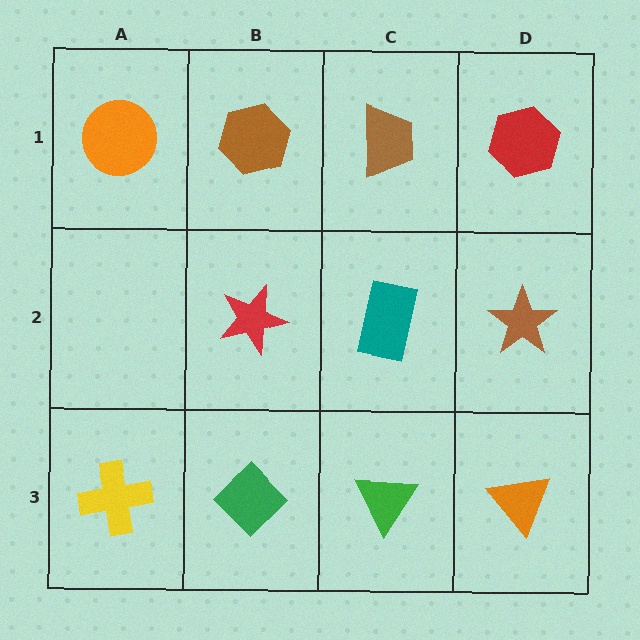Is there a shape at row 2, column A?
No, that cell is empty.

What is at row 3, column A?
A yellow cross.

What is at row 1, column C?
A brown trapezoid.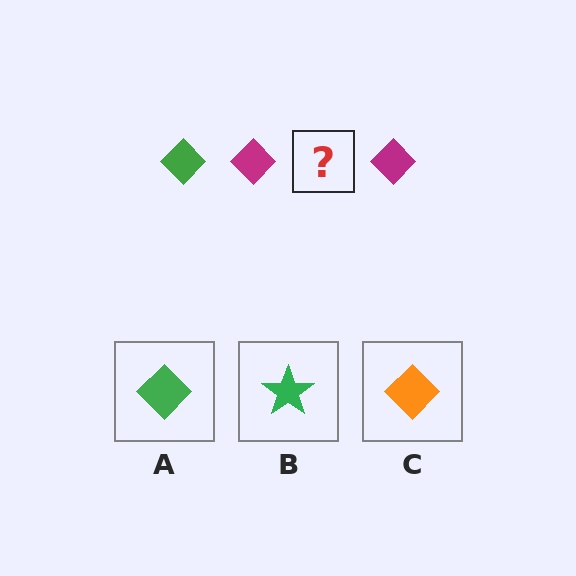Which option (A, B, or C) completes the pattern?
A.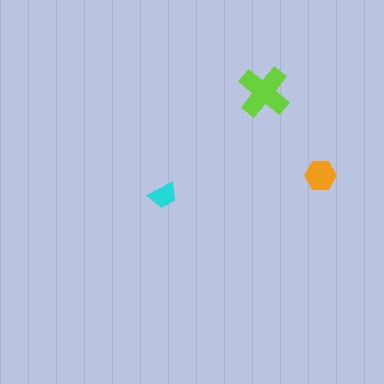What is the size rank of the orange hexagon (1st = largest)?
2nd.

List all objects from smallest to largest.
The cyan trapezoid, the orange hexagon, the lime cross.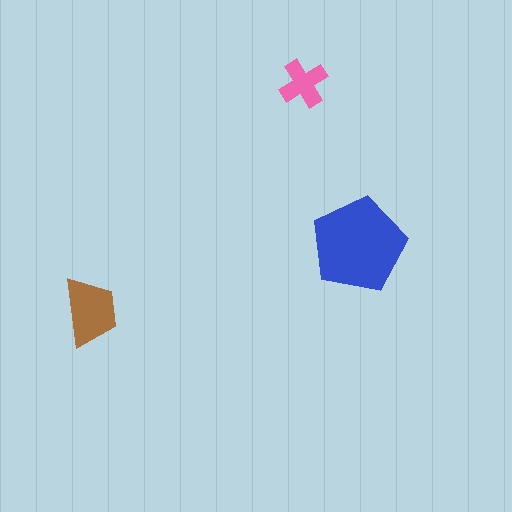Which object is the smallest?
The pink cross.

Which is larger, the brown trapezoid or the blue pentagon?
The blue pentagon.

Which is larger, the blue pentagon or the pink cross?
The blue pentagon.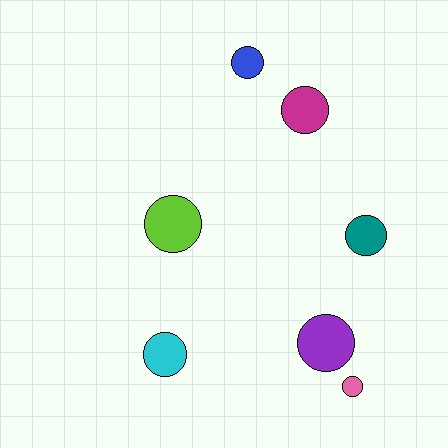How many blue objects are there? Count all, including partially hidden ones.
There is 1 blue object.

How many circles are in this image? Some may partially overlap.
There are 7 circles.